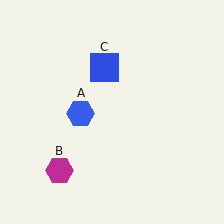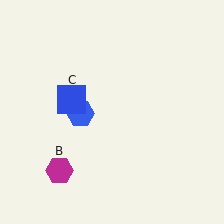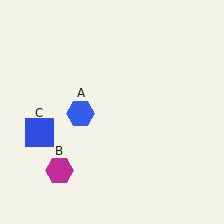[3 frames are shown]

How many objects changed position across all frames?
1 object changed position: blue square (object C).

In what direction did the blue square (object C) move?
The blue square (object C) moved down and to the left.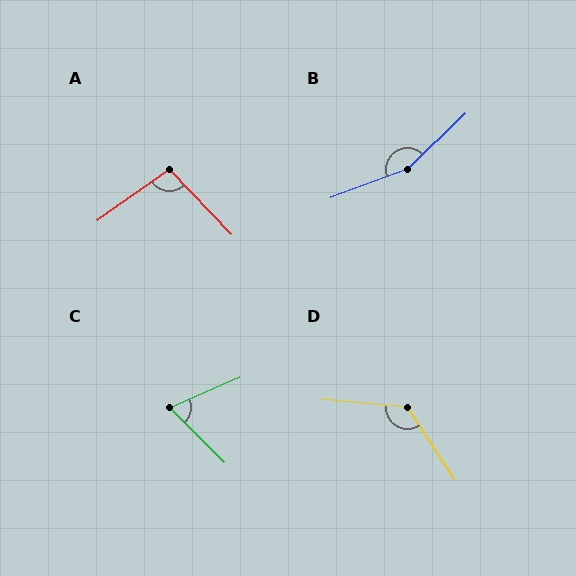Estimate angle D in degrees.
Approximately 128 degrees.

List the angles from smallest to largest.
C (68°), A (98°), D (128°), B (157°).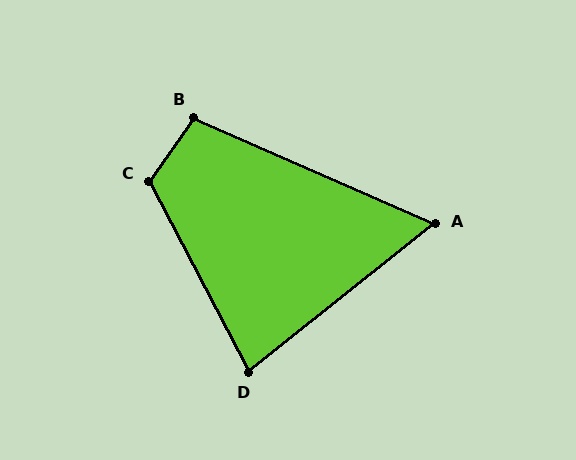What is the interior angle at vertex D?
Approximately 79 degrees (acute).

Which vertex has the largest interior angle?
C, at approximately 118 degrees.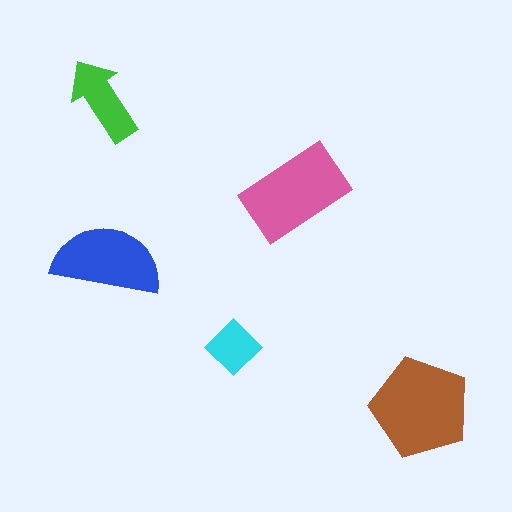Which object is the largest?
The brown pentagon.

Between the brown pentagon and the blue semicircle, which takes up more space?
The brown pentagon.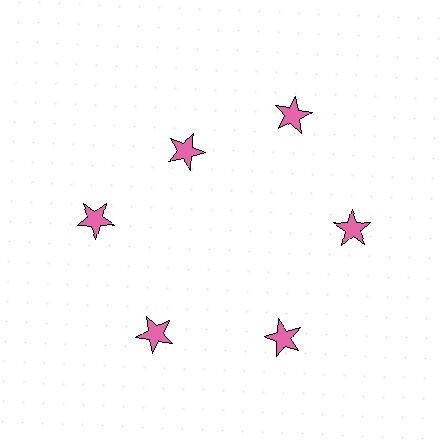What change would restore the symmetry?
The symmetry would be restored by moving it outward, back onto the ring so that all 6 stars sit at equal angles and equal distance from the center.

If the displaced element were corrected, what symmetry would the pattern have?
It would have 6-fold rotational symmetry — the pattern would map onto itself every 60 degrees.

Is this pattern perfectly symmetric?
No. The 6 pink stars are arranged in a ring, but one element near the 11 o'clock position is pulled inward toward the center, breaking the 6-fold rotational symmetry.